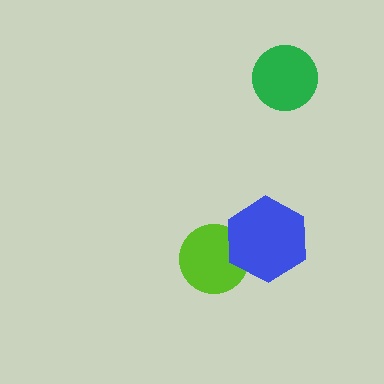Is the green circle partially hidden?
No, no other shape covers it.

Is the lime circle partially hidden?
Yes, it is partially covered by another shape.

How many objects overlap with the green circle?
0 objects overlap with the green circle.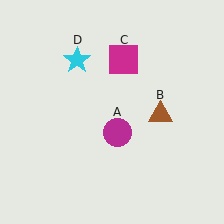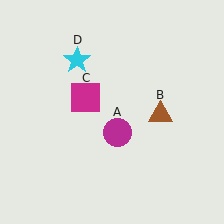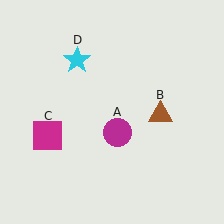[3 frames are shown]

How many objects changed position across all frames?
1 object changed position: magenta square (object C).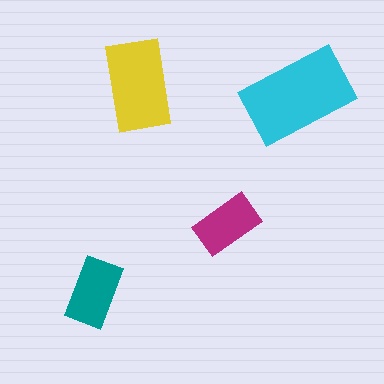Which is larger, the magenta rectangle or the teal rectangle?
The teal one.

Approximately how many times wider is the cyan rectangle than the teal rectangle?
About 1.5 times wider.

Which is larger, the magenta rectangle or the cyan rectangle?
The cyan one.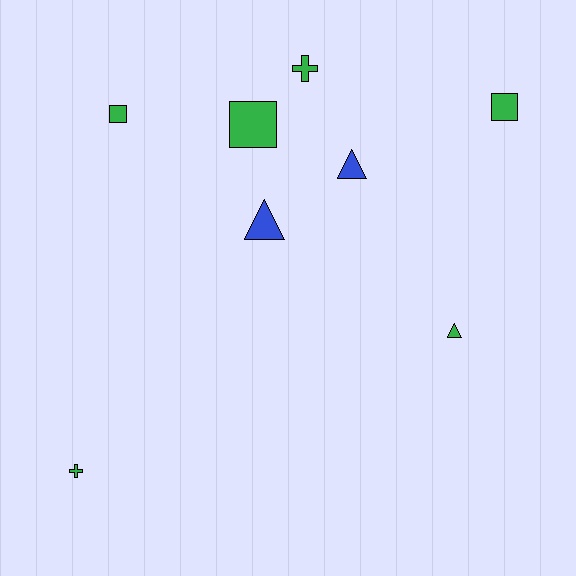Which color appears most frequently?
Green, with 6 objects.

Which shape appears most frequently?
Triangle, with 3 objects.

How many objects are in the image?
There are 8 objects.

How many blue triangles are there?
There are 2 blue triangles.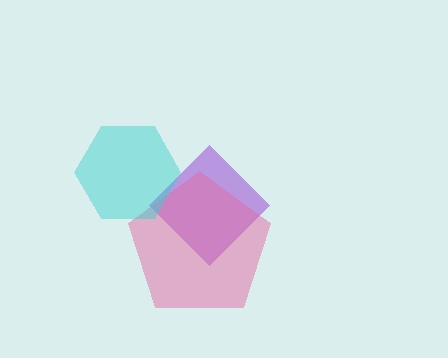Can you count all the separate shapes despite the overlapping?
Yes, there are 3 separate shapes.